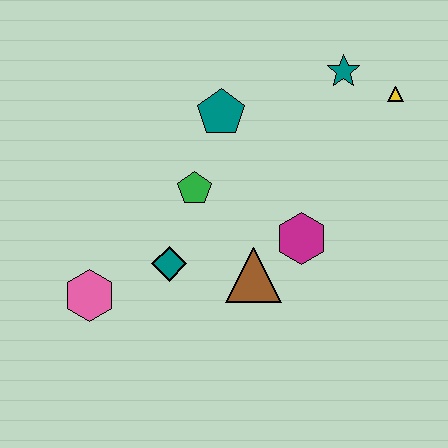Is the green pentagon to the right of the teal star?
No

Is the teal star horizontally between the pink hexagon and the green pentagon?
No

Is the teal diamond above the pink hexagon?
Yes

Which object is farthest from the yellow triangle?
The pink hexagon is farthest from the yellow triangle.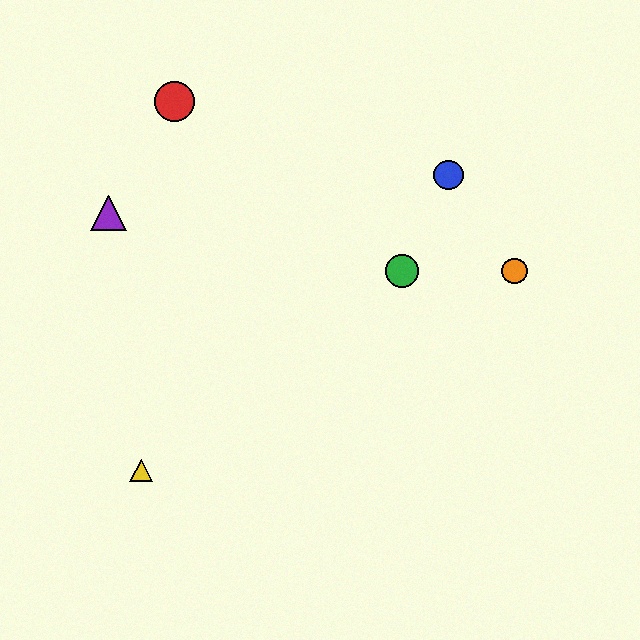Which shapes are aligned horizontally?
The green circle, the orange circle are aligned horizontally.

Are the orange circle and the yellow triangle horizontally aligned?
No, the orange circle is at y≈271 and the yellow triangle is at y≈470.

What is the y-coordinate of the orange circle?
The orange circle is at y≈271.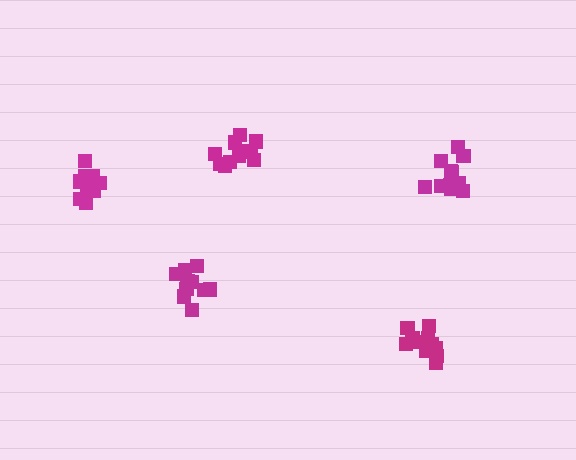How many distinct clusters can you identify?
There are 5 distinct clusters.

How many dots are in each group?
Group 1: 10 dots, Group 2: 11 dots, Group 3: 11 dots, Group 4: 14 dots, Group 5: 12 dots (58 total).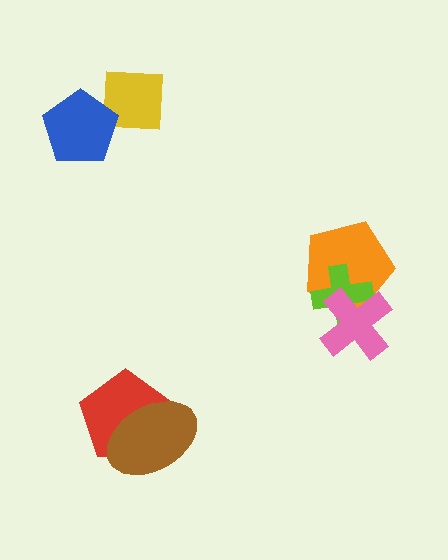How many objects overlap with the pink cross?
2 objects overlap with the pink cross.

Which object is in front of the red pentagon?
The brown ellipse is in front of the red pentagon.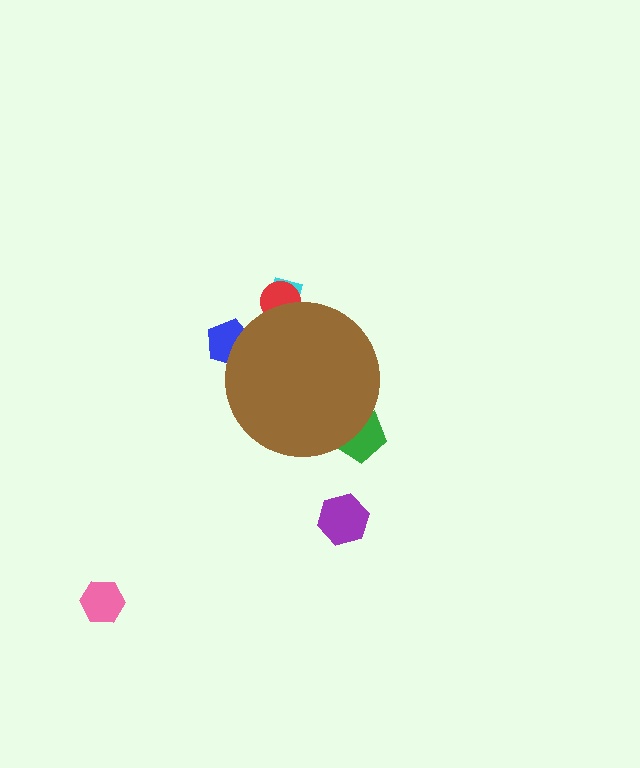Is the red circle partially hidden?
Yes, the red circle is partially hidden behind the brown circle.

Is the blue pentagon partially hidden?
Yes, the blue pentagon is partially hidden behind the brown circle.